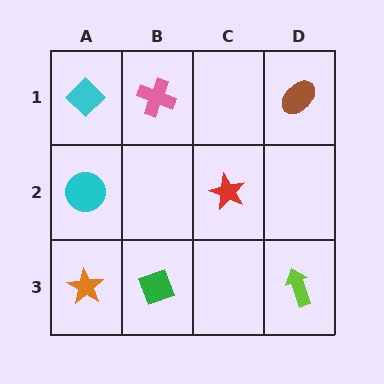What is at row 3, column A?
An orange star.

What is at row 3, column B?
A green diamond.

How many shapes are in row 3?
3 shapes.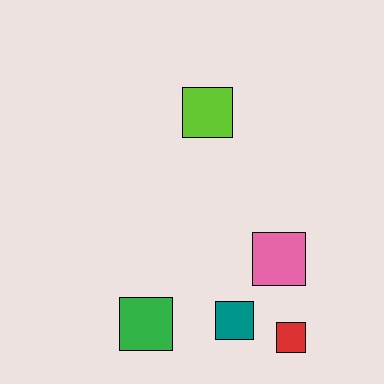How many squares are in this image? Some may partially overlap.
There are 5 squares.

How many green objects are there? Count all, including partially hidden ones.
There is 1 green object.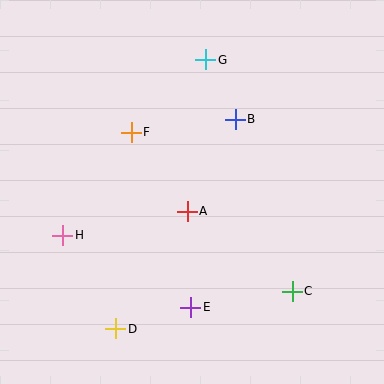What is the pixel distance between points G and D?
The distance between G and D is 284 pixels.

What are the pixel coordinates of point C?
Point C is at (292, 291).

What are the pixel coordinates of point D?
Point D is at (116, 329).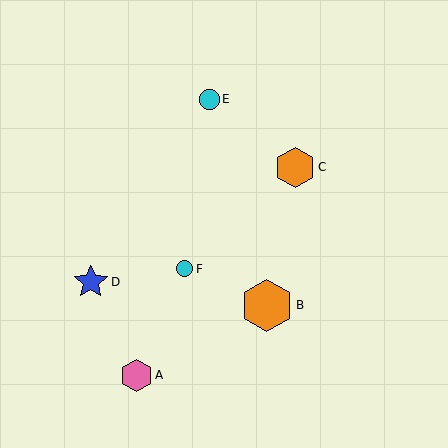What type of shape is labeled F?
Shape F is a cyan circle.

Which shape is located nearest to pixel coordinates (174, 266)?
The cyan circle (labeled F) at (184, 269) is nearest to that location.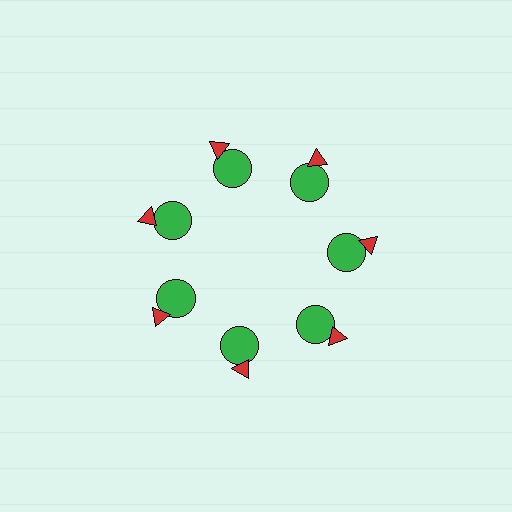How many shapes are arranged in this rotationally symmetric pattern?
There are 14 shapes, arranged in 7 groups of 2.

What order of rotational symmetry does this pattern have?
This pattern has 7-fold rotational symmetry.